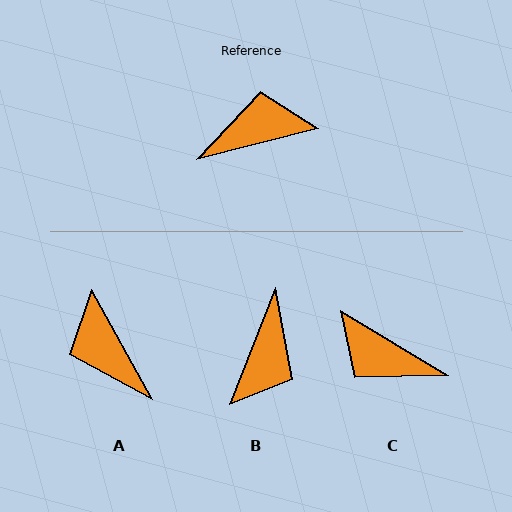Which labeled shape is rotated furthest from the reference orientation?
C, about 135 degrees away.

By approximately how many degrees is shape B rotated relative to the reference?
Approximately 126 degrees clockwise.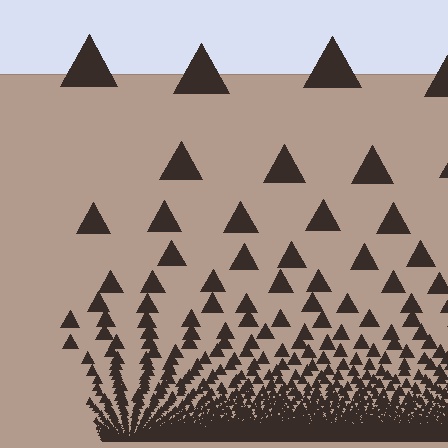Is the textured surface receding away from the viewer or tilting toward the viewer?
The surface appears to tilt toward the viewer. Texture elements get larger and sparser toward the top.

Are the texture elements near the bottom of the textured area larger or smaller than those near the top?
Smaller. The gradient is inverted — elements near the bottom are smaller and denser.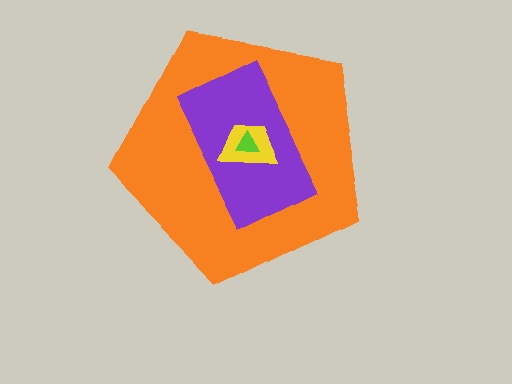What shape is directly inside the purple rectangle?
The yellow trapezoid.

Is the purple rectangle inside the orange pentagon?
Yes.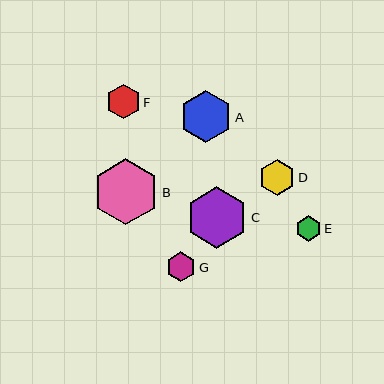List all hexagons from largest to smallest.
From largest to smallest: B, C, A, D, F, G, E.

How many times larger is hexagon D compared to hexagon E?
Hexagon D is approximately 1.4 times the size of hexagon E.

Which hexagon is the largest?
Hexagon B is the largest with a size of approximately 66 pixels.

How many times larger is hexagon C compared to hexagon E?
Hexagon C is approximately 2.4 times the size of hexagon E.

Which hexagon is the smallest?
Hexagon E is the smallest with a size of approximately 25 pixels.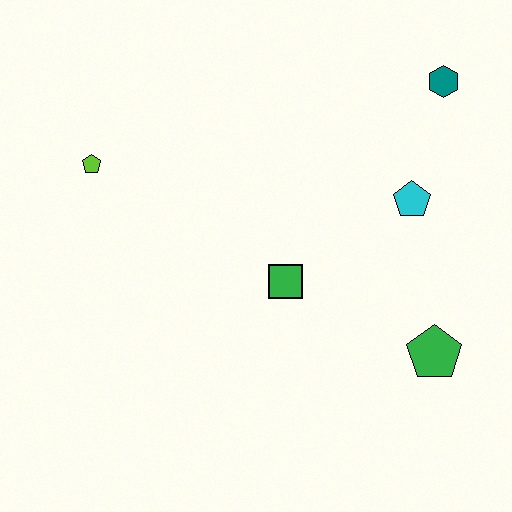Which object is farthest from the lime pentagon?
The green pentagon is farthest from the lime pentagon.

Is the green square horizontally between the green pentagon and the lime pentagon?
Yes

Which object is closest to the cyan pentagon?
The teal hexagon is closest to the cyan pentagon.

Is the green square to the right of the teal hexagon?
No